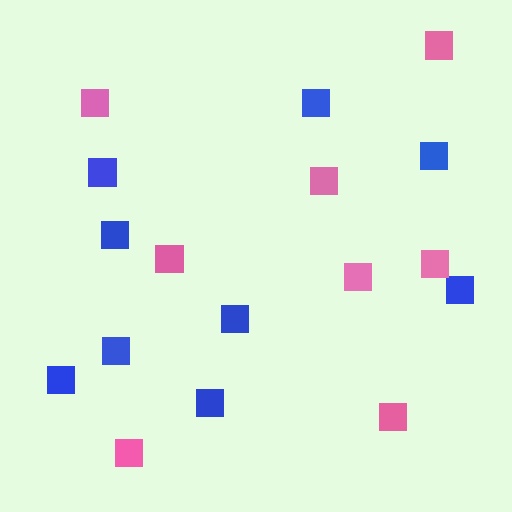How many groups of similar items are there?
There are 2 groups: one group of blue squares (9) and one group of pink squares (8).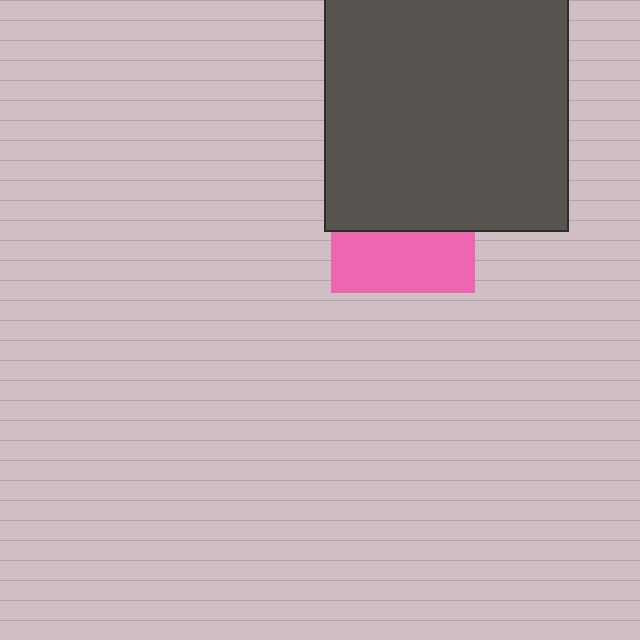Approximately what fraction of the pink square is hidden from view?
Roughly 57% of the pink square is hidden behind the dark gray square.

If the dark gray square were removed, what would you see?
You would see the complete pink square.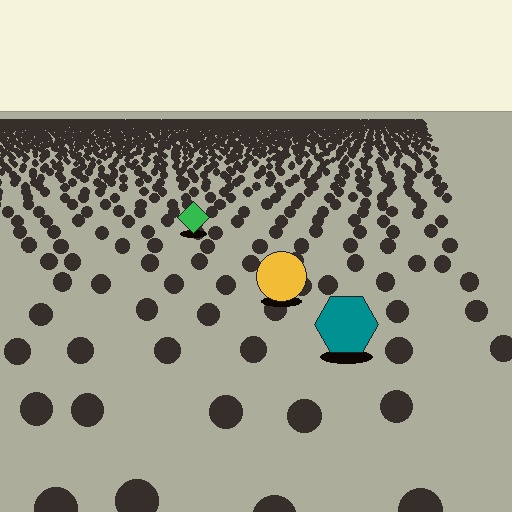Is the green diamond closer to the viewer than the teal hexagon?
No. The teal hexagon is closer — you can tell from the texture gradient: the ground texture is coarser near it.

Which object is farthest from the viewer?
The green diamond is farthest from the viewer. It appears smaller and the ground texture around it is denser.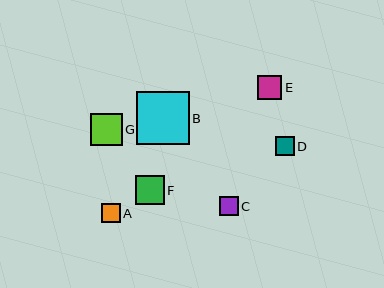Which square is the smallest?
Square D is the smallest with a size of approximately 19 pixels.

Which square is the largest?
Square B is the largest with a size of approximately 53 pixels.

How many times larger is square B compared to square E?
Square B is approximately 2.2 times the size of square E.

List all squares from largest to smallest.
From largest to smallest: B, G, F, E, A, C, D.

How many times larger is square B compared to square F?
Square B is approximately 1.8 times the size of square F.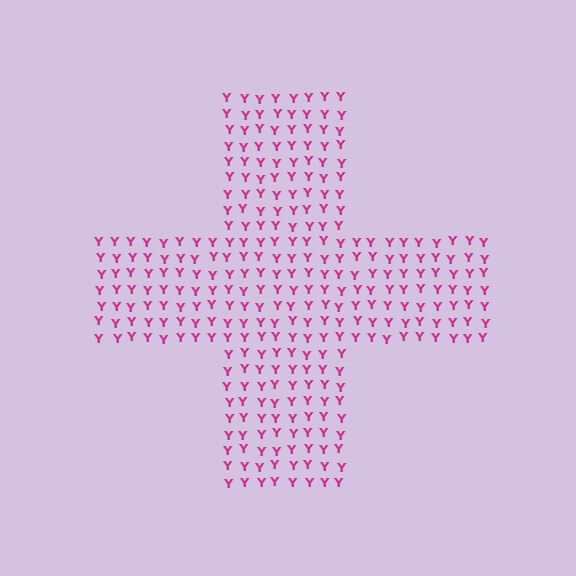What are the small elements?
The small elements are letter Y's.